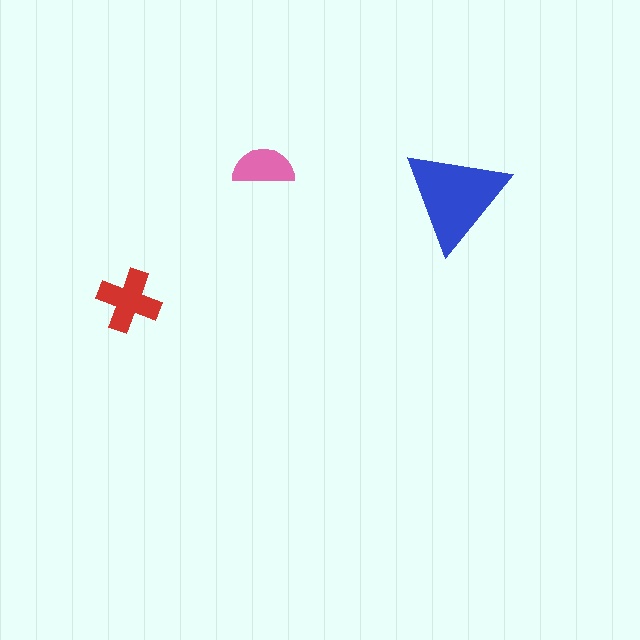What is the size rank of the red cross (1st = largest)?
2nd.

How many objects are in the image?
There are 3 objects in the image.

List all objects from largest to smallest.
The blue triangle, the red cross, the pink semicircle.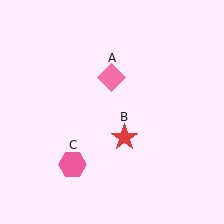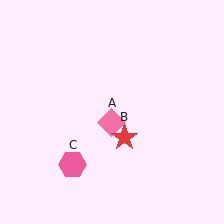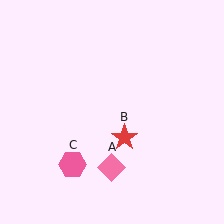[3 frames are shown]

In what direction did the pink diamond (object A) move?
The pink diamond (object A) moved down.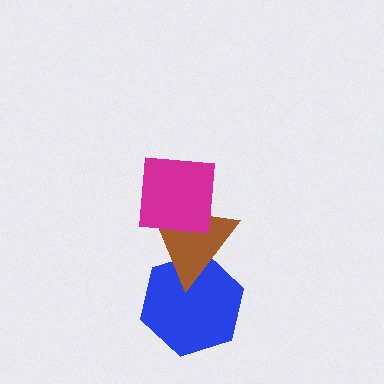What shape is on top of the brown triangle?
The magenta square is on top of the brown triangle.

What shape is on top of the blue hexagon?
The brown triangle is on top of the blue hexagon.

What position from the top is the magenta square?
The magenta square is 1st from the top.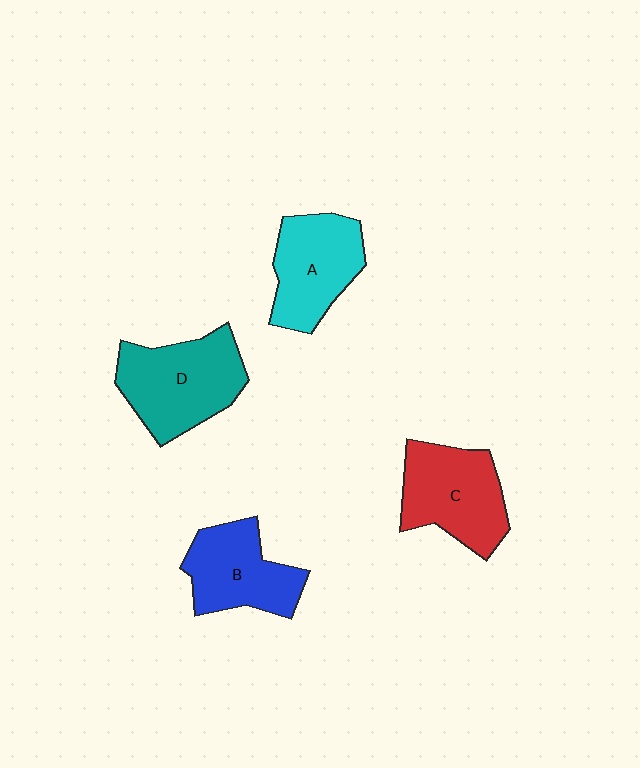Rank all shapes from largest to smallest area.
From largest to smallest: D (teal), C (red), A (cyan), B (blue).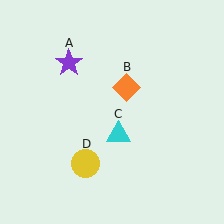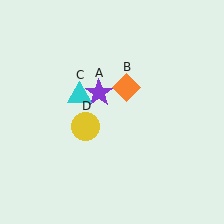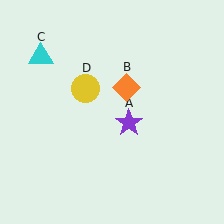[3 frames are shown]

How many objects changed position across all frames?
3 objects changed position: purple star (object A), cyan triangle (object C), yellow circle (object D).